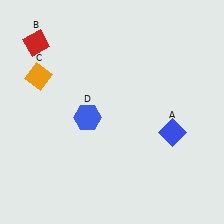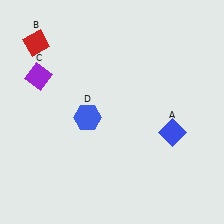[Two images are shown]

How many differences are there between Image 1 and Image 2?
There is 1 difference between the two images.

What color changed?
The diamond (C) changed from orange in Image 1 to purple in Image 2.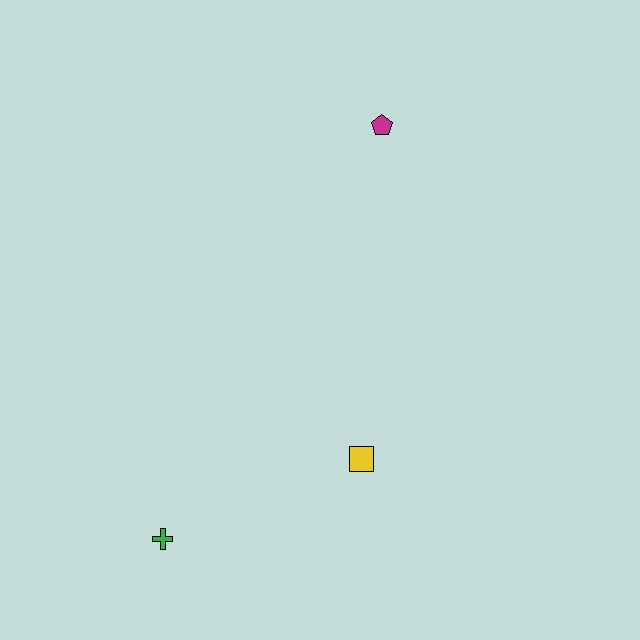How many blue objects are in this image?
There are no blue objects.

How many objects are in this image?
There are 3 objects.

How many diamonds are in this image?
There are no diamonds.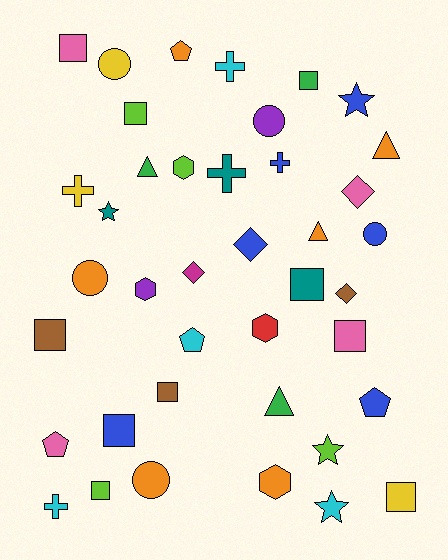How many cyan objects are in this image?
There are 4 cyan objects.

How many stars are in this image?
There are 4 stars.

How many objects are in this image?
There are 40 objects.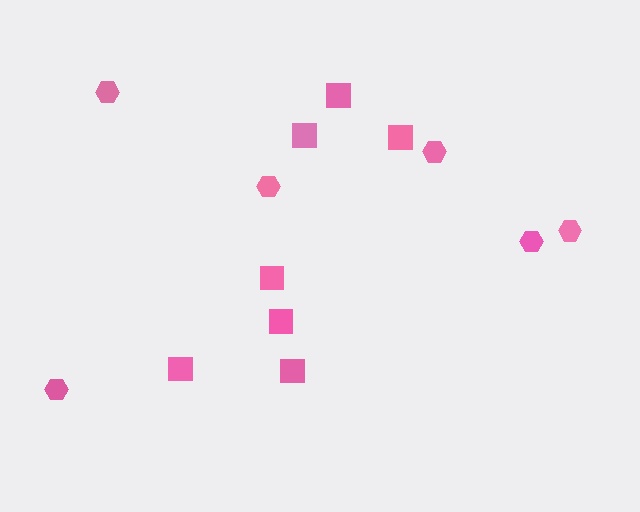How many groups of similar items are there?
There are 2 groups: one group of squares (7) and one group of hexagons (6).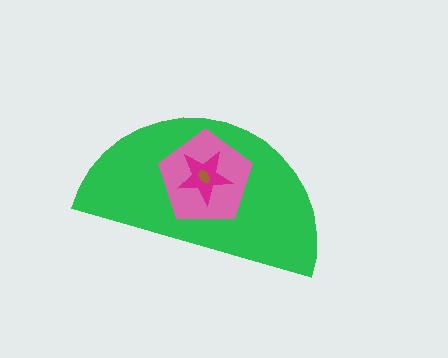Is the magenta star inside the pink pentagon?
Yes.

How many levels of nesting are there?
4.